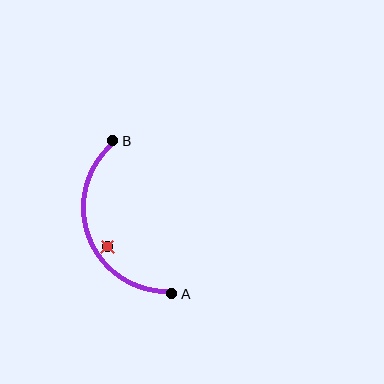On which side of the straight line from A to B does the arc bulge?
The arc bulges to the left of the straight line connecting A and B.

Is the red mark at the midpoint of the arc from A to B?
No — the red mark does not lie on the arc at all. It sits slightly inside the curve.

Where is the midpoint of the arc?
The arc midpoint is the point on the curve farthest from the straight line joining A and B. It sits to the left of that line.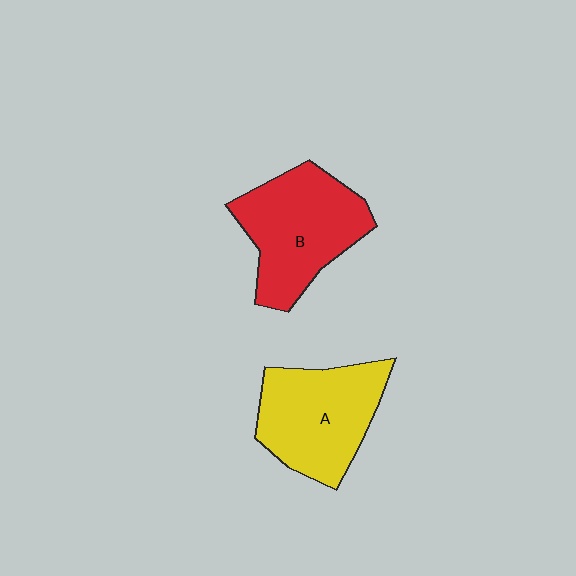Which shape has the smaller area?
Shape A (yellow).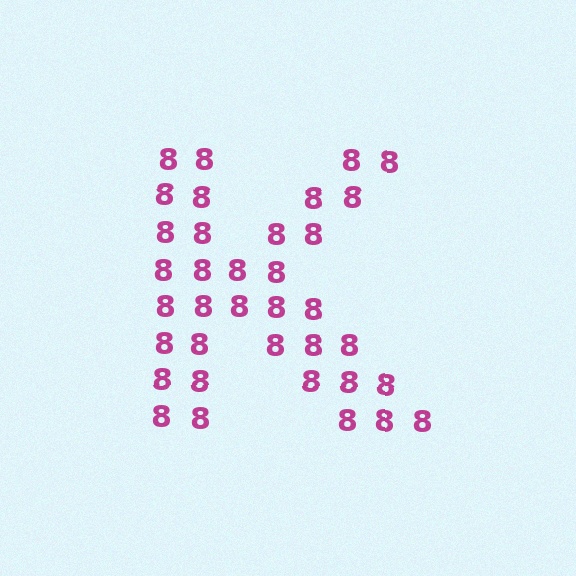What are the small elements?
The small elements are digit 8's.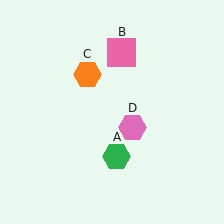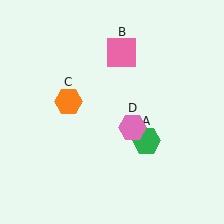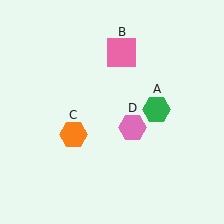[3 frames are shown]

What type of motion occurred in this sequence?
The green hexagon (object A), orange hexagon (object C) rotated counterclockwise around the center of the scene.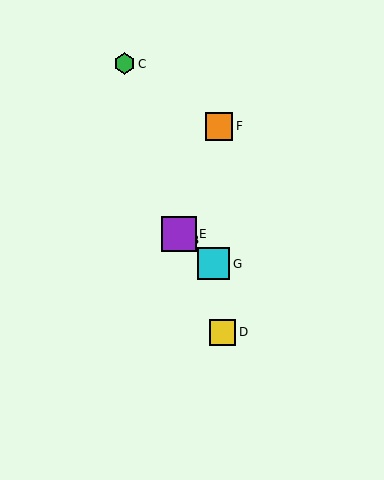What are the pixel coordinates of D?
Object D is at (223, 332).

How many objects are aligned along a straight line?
4 objects (A, B, E, F) are aligned along a straight line.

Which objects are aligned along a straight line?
Objects A, B, E, F are aligned along a straight line.